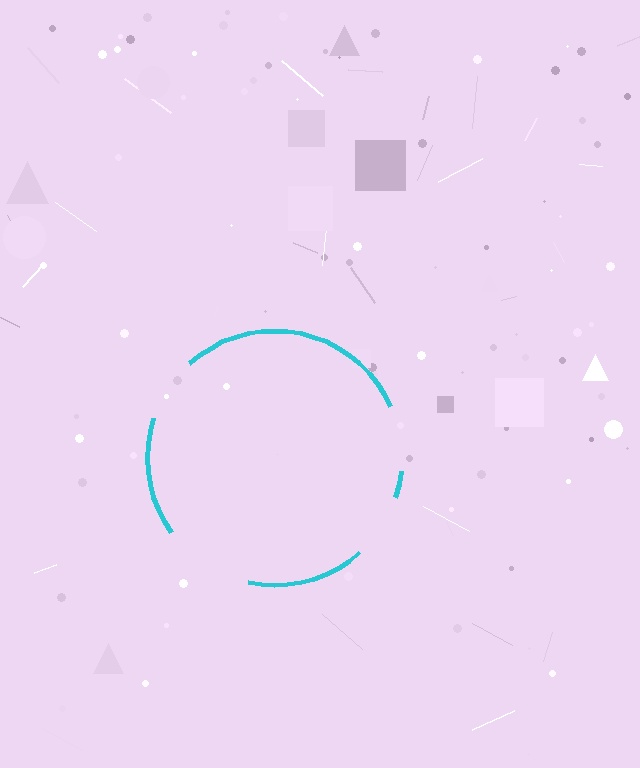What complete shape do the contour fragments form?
The contour fragments form a circle.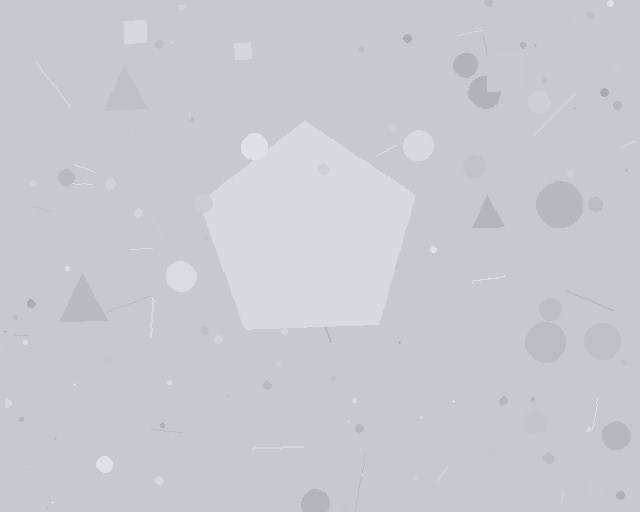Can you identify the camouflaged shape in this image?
The camouflaged shape is a pentagon.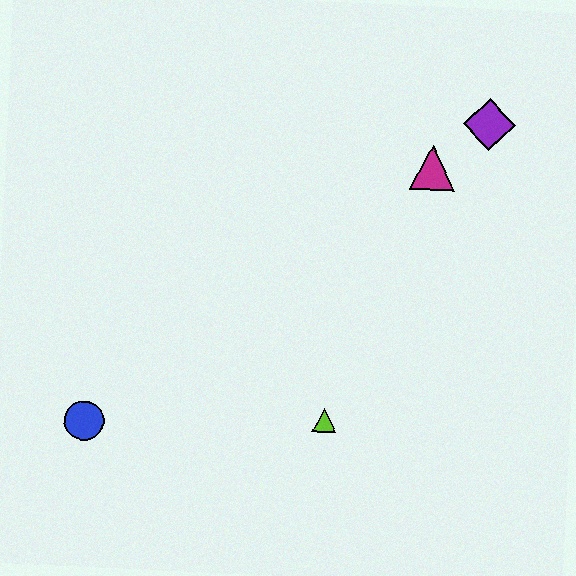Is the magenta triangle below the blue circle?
No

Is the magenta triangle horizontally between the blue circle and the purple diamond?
Yes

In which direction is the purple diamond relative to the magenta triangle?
The purple diamond is to the right of the magenta triangle.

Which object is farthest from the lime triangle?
The purple diamond is farthest from the lime triangle.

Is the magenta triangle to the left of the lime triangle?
No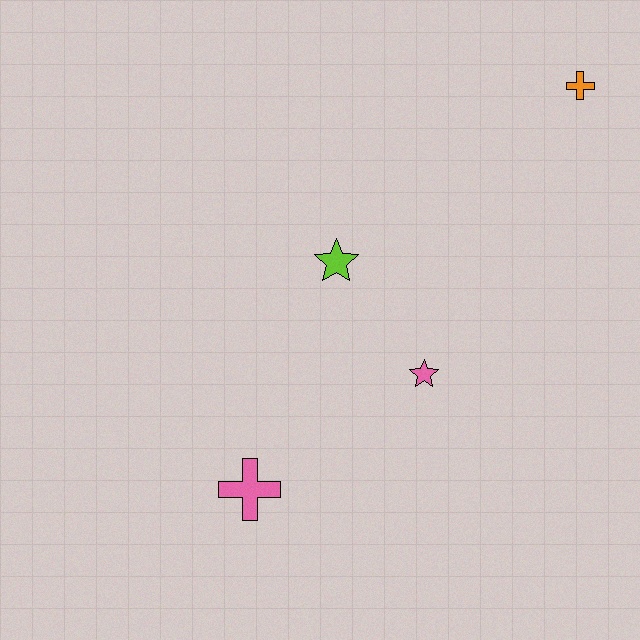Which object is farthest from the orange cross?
The pink cross is farthest from the orange cross.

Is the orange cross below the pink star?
No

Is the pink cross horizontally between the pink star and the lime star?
No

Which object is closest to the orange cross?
The lime star is closest to the orange cross.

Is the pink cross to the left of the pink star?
Yes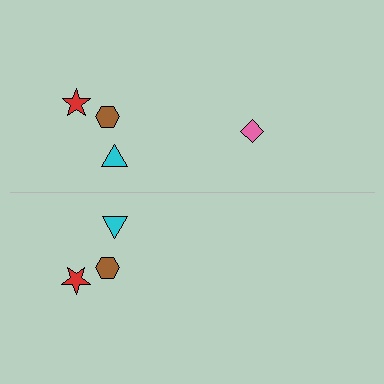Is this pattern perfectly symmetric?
No, the pattern is not perfectly symmetric. A pink diamond is missing from the bottom side.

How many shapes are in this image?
There are 7 shapes in this image.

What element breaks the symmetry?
A pink diamond is missing from the bottom side.